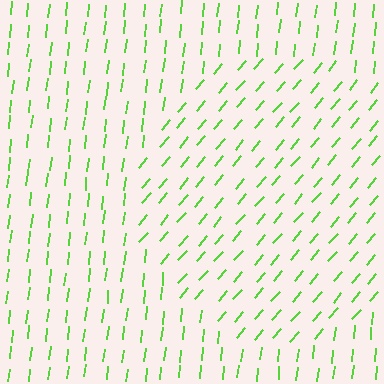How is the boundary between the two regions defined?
The boundary is defined purely by a change in line orientation (approximately 34 degrees difference). All lines are the same color and thickness.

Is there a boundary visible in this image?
Yes, there is a texture boundary formed by a change in line orientation.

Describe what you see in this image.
The image is filled with small lime line segments. A circle region in the image has lines oriented differently from the surrounding lines, creating a visible texture boundary.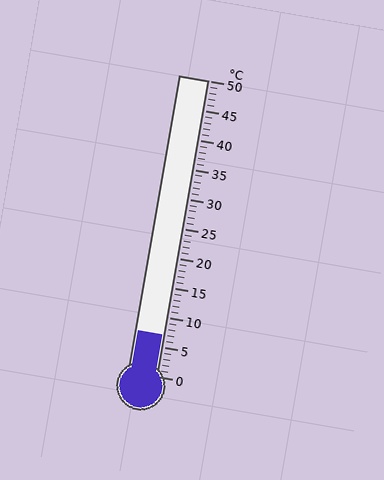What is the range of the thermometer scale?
The thermometer scale ranges from 0°C to 50°C.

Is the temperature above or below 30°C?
The temperature is below 30°C.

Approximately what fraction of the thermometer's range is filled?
The thermometer is filled to approximately 15% of its range.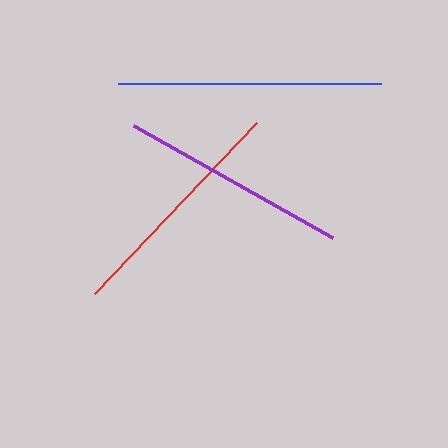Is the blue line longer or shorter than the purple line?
The blue line is longer than the purple line.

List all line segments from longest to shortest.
From longest to shortest: blue, red, purple.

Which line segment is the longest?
The blue line is the longest at approximately 262 pixels.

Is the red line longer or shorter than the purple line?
The red line is longer than the purple line.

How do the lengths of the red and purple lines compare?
The red and purple lines are approximately the same length.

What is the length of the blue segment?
The blue segment is approximately 262 pixels long.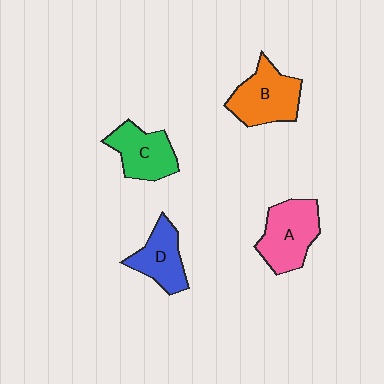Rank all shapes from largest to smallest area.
From largest to smallest: A (pink), B (orange), C (green), D (blue).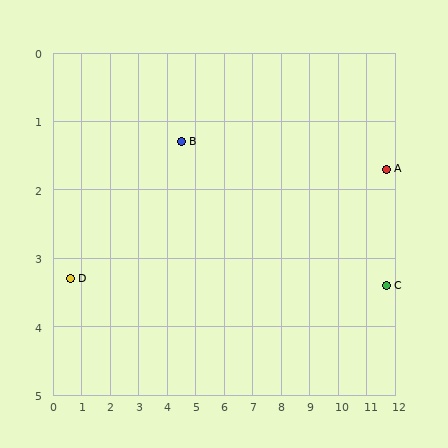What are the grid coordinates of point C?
Point C is at approximately (11.7, 3.4).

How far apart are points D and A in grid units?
Points D and A are about 11.2 grid units apart.